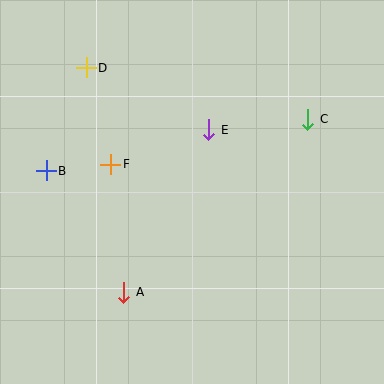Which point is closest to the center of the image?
Point E at (209, 130) is closest to the center.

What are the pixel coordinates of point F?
Point F is at (111, 164).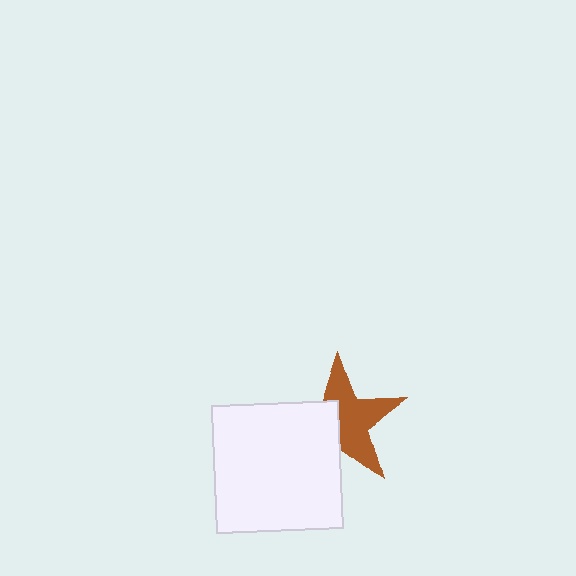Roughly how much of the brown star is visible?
About half of it is visible (roughly 58%).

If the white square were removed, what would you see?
You would see the complete brown star.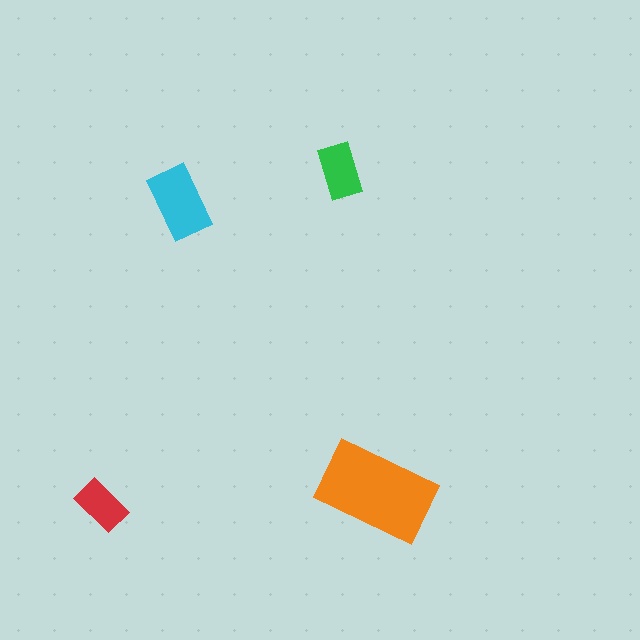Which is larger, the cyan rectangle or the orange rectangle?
The orange one.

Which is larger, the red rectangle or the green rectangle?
The green one.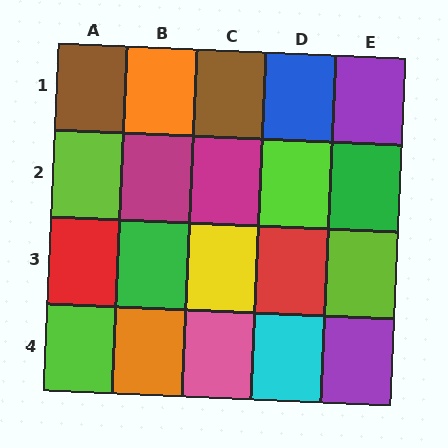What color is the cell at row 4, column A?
Lime.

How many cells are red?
2 cells are red.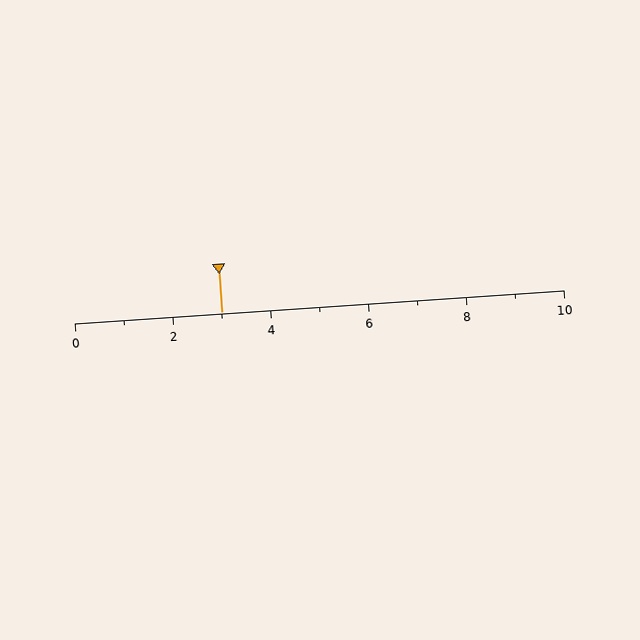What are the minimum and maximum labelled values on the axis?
The axis runs from 0 to 10.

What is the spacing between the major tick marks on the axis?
The major ticks are spaced 2 apart.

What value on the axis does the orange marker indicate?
The marker indicates approximately 3.